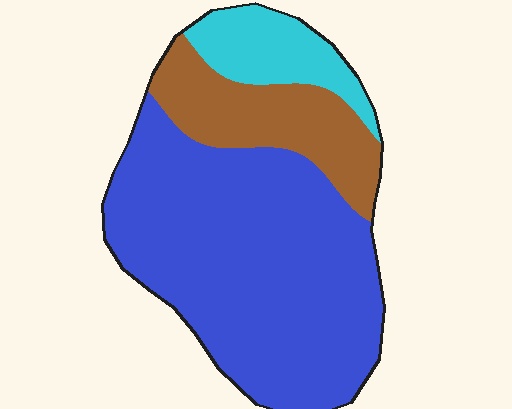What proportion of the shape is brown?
Brown takes up about one fifth (1/5) of the shape.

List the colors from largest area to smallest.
From largest to smallest: blue, brown, cyan.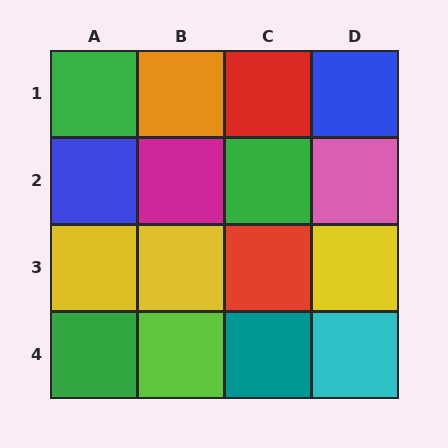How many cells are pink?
1 cell is pink.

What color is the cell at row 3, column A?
Yellow.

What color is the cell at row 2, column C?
Green.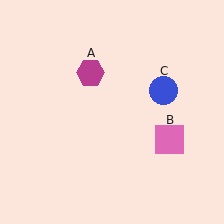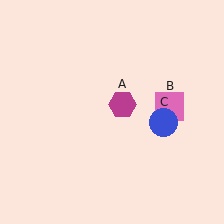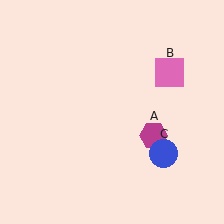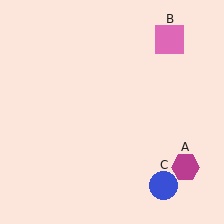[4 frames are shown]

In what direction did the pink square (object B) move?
The pink square (object B) moved up.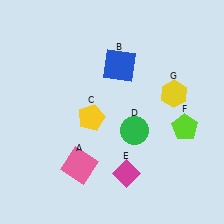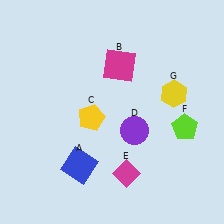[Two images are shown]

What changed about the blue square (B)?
In Image 1, B is blue. In Image 2, it changed to magenta.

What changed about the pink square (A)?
In Image 1, A is pink. In Image 2, it changed to blue.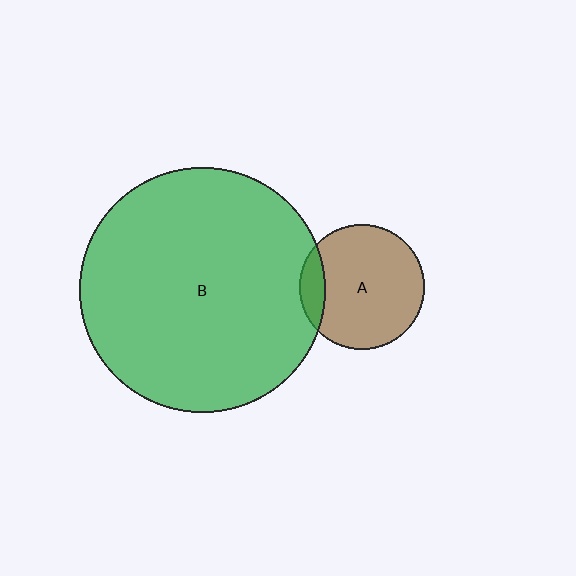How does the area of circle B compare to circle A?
Approximately 3.9 times.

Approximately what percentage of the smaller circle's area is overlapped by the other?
Approximately 10%.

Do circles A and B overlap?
Yes.